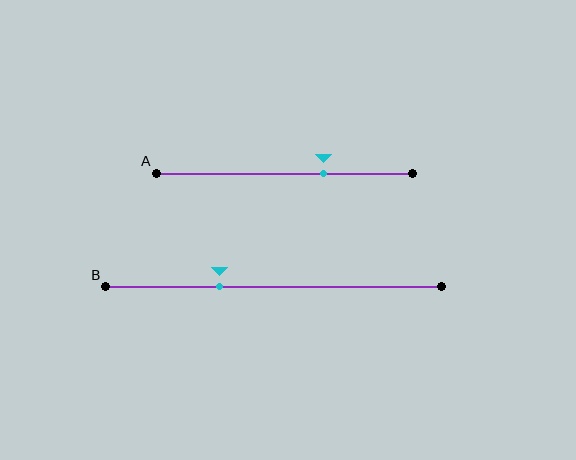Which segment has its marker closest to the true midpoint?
Segment A has its marker closest to the true midpoint.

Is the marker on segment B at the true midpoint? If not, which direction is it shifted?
No, the marker on segment B is shifted to the left by about 16% of the segment length.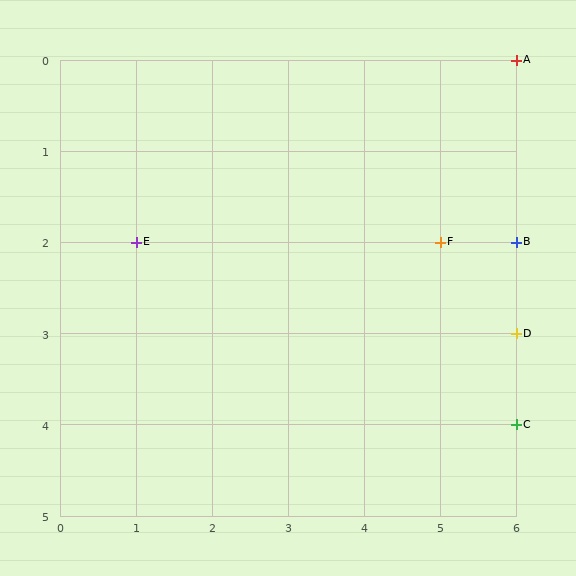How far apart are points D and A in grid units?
Points D and A are 3 rows apart.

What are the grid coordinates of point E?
Point E is at grid coordinates (1, 2).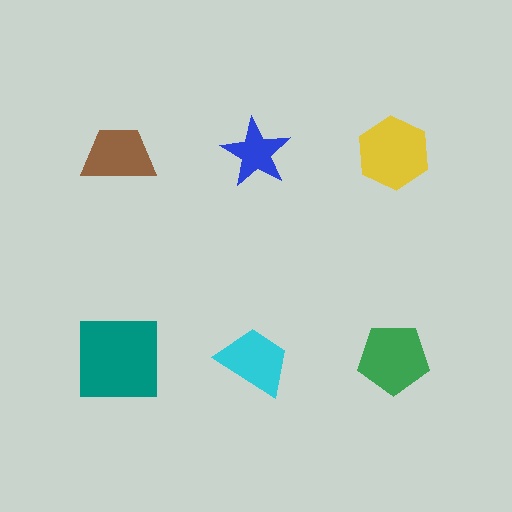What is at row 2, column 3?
A green pentagon.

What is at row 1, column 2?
A blue star.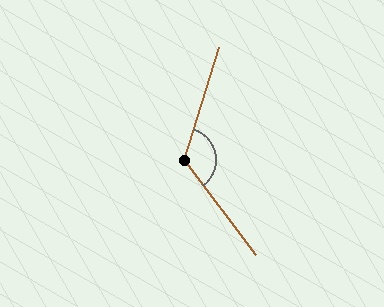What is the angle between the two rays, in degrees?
Approximately 125 degrees.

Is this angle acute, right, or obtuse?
It is obtuse.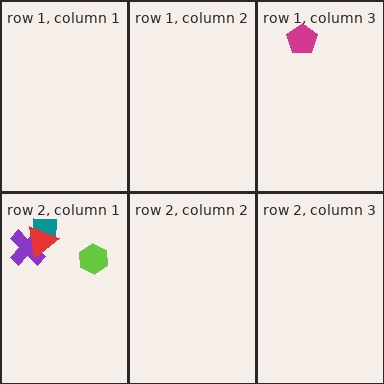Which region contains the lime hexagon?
The row 2, column 1 region.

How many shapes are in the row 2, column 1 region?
4.